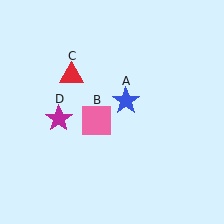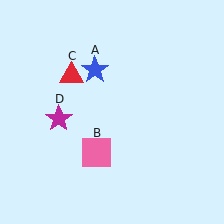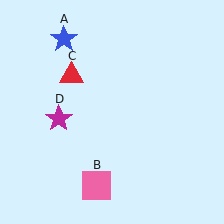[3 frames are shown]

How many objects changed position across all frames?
2 objects changed position: blue star (object A), pink square (object B).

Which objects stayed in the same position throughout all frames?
Red triangle (object C) and magenta star (object D) remained stationary.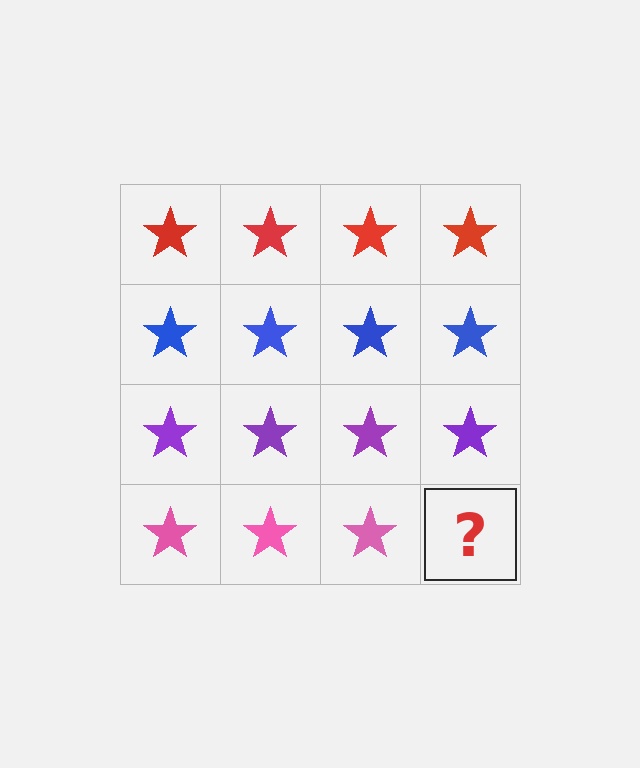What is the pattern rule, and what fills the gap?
The rule is that each row has a consistent color. The gap should be filled with a pink star.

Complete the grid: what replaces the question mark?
The question mark should be replaced with a pink star.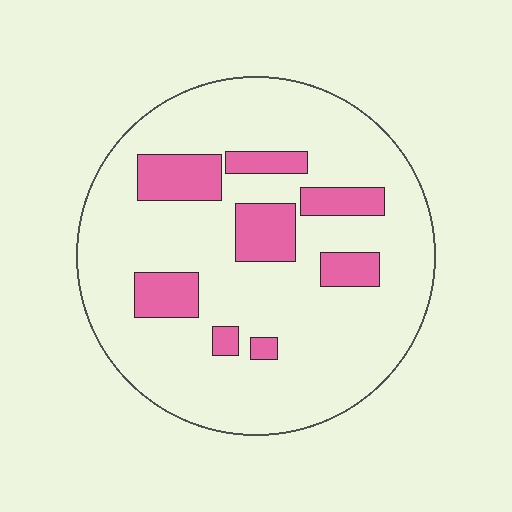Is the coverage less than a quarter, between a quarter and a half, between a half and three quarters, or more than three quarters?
Less than a quarter.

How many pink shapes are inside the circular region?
8.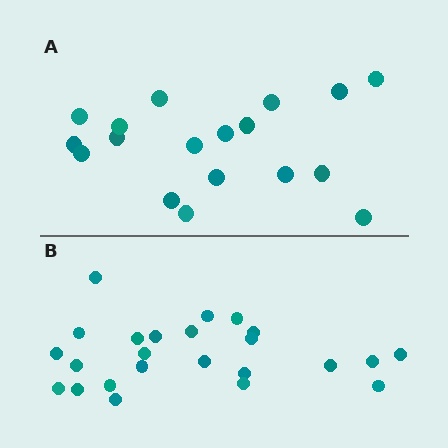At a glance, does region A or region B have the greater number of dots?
Region B (the bottom region) has more dots.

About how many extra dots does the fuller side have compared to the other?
Region B has about 6 more dots than region A.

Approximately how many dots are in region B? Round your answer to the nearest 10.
About 20 dots. (The exact count is 24, which rounds to 20.)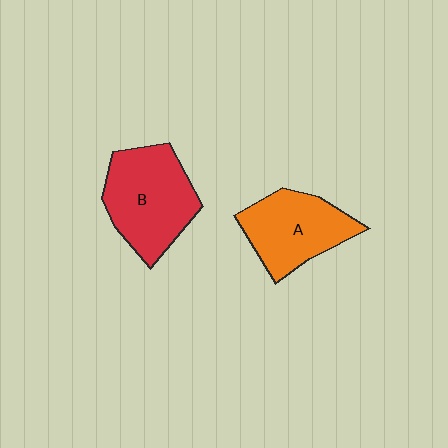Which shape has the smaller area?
Shape A (orange).